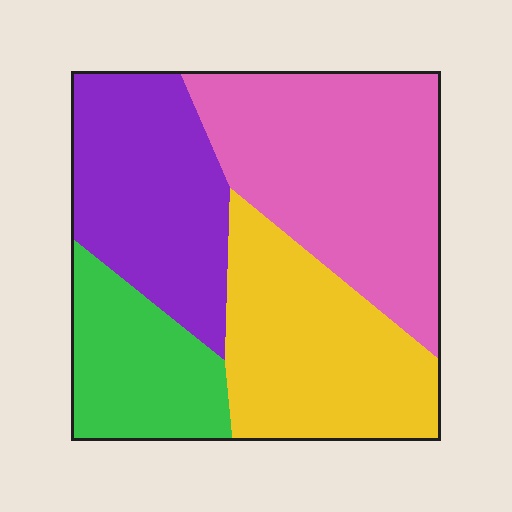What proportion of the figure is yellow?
Yellow takes up about one quarter (1/4) of the figure.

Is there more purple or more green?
Purple.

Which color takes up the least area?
Green, at roughly 15%.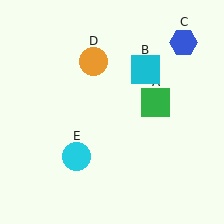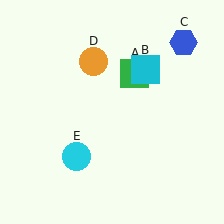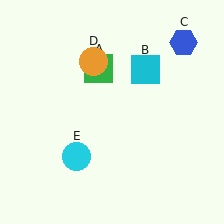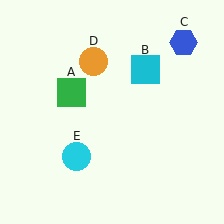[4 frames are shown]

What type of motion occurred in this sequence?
The green square (object A) rotated counterclockwise around the center of the scene.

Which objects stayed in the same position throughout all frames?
Cyan square (object B) and blue hexagon (object C) and orange circle (object D) and cyan circle (object E) remained stationary.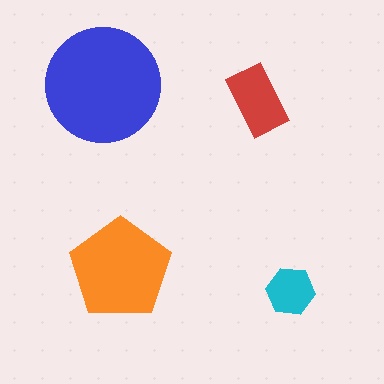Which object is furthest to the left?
The blue circle is leftmost.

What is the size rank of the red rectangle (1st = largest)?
3rd.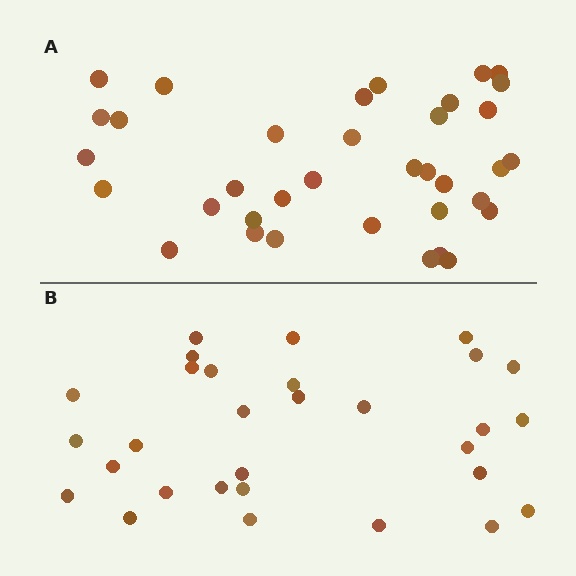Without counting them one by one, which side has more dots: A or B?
Region A (the top region) has more dots.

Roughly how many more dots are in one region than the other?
Region A has about 6 more dots than region B.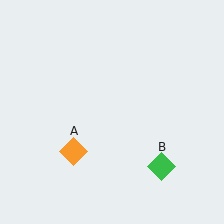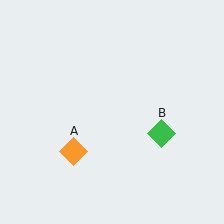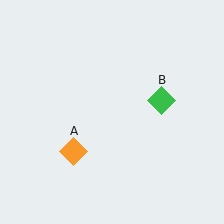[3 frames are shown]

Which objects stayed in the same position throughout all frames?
Orange diamond (object A) remained stationary.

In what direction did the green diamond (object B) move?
The green diamond (object B) moved up.